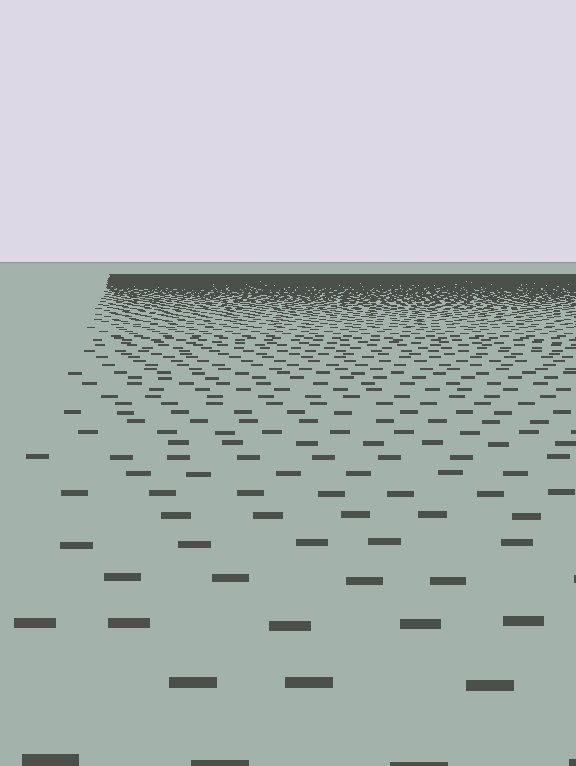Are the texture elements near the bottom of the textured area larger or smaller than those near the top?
Larger. Near the bottom, elements are closer to the viewer and appear at a bigger on-screen size.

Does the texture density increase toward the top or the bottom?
Density increases toward the top.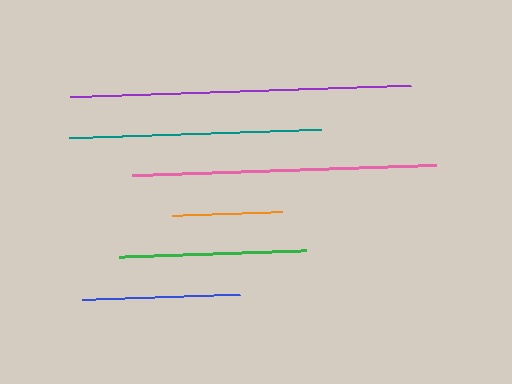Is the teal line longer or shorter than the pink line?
The pink line is longer than the teal line.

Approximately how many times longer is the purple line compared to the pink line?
The purple line is approximately 1.1 times the length of the pink line.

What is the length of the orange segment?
The orange segment is approximately 110 pixels long.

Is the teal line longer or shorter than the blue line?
The teal line is longer than the blue line.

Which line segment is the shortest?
The orange line is the shortest at approximately 110 pixels.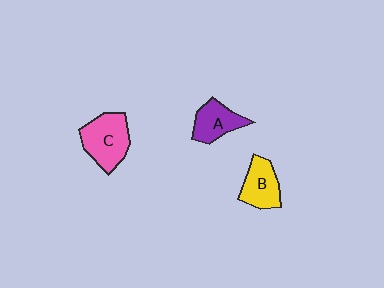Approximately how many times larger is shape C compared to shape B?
Approximately 1.4 times.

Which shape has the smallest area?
Shape A (purple).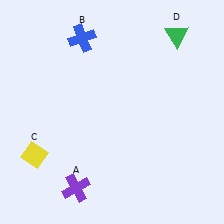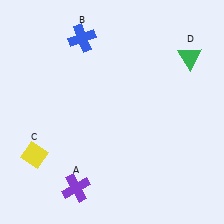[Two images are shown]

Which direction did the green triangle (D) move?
The green triangle (D) moved down.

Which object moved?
The green triangle (D) moved down.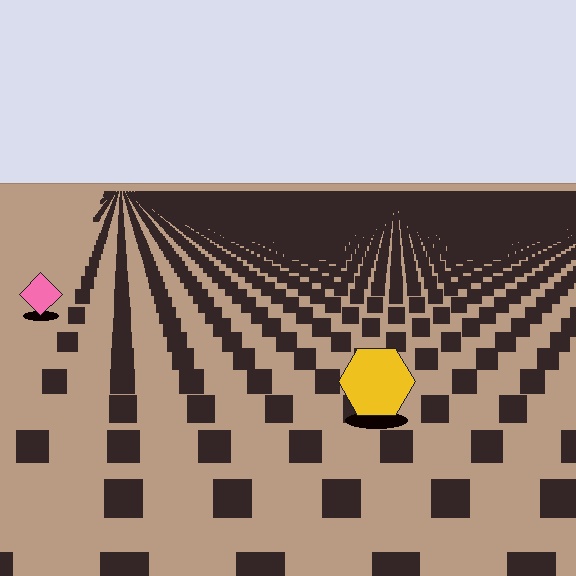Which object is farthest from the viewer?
The pink diamond is farthest from the viewer. It appears smaller and the ground texture around it is denser.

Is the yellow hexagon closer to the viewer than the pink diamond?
Yes. The yellow hexagon is closer — you can tell from the texture gradient: the ground texture is coarser near it.